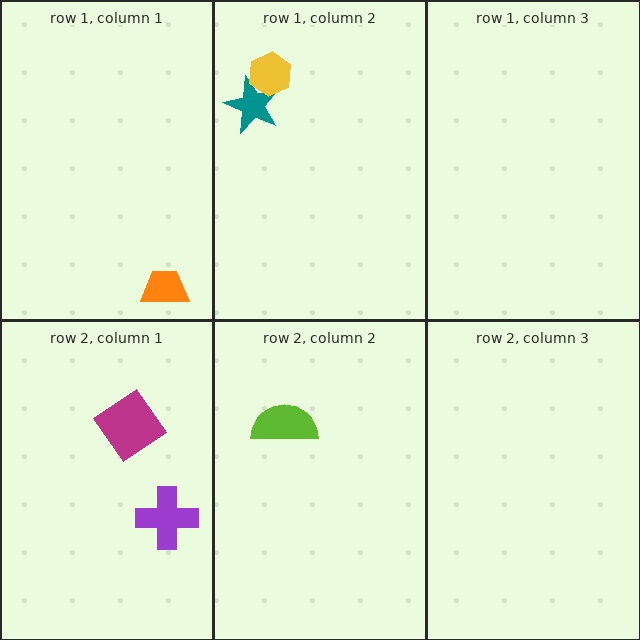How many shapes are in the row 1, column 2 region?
2.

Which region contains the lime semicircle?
The row 2, column 2 region.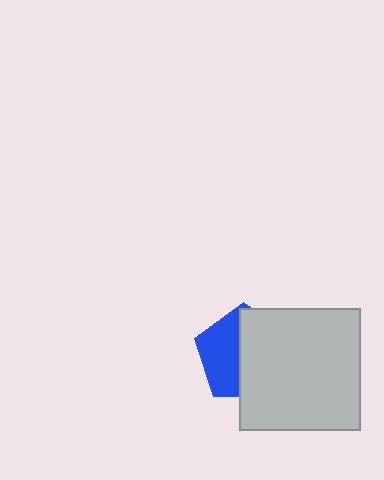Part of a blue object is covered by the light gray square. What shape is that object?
It is a pentagon.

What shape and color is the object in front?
The object in front is a light gray square.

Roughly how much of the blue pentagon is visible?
A small part of it is visible (roughly 44%).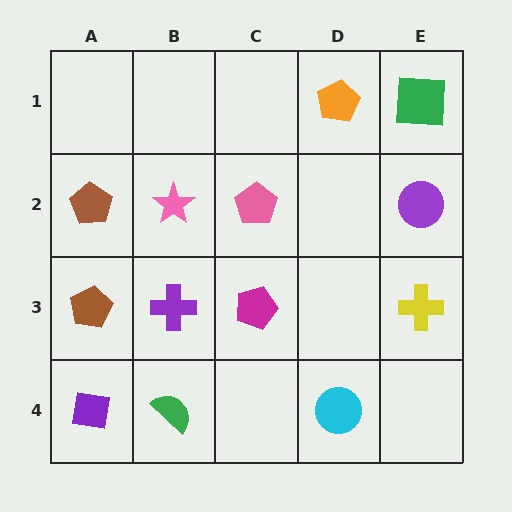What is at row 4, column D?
A cyan circle.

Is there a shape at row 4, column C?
No, that cell is empty.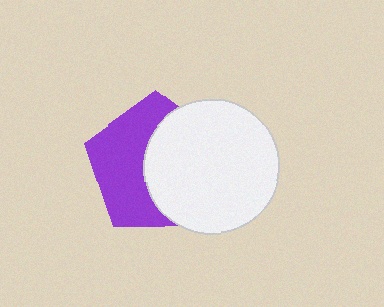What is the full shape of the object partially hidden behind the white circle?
The partially hidden object is a purple pentagon.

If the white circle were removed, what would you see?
You would see the complete purple pentagon.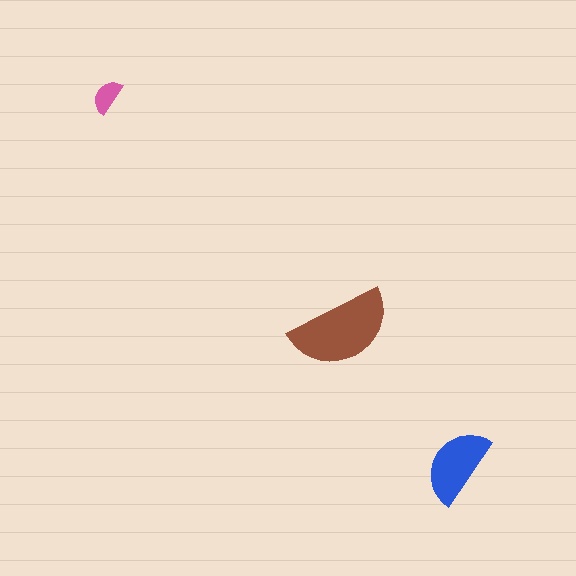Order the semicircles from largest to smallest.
the brown one, the blue one, the pink one.